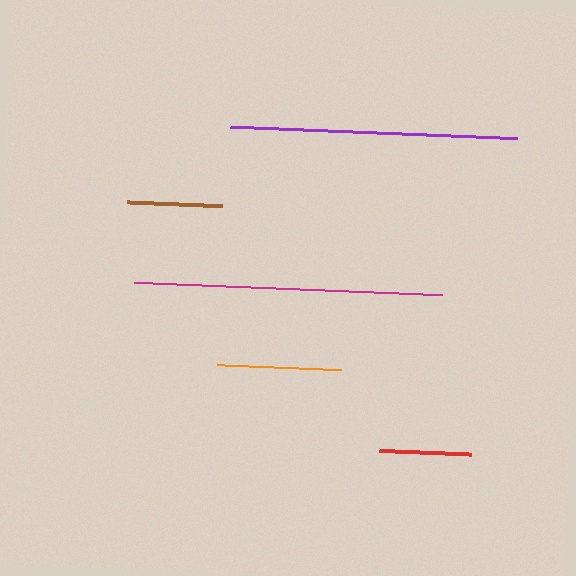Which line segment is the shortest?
The red line is the shortest at approximately 92 pixels.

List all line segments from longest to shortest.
From longest to shortest: magenta, purple, orange, brown, red.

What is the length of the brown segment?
The brown segment is approximately 95 pixels long.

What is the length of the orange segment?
The orange segment is approximately 123 pixels long.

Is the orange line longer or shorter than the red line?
The orange line is longer than the red line.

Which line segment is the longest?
The magenta line is the longest at approximately 308 pixels.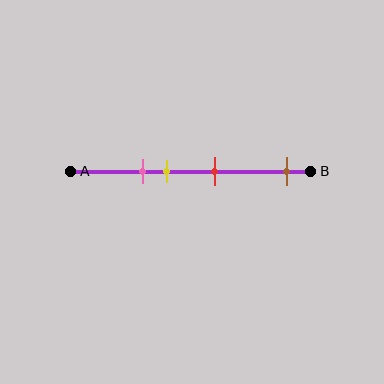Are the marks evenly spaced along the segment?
No, the marks are not evenly spaced.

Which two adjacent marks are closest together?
The pink and yellow marks are the closest adjacent pair.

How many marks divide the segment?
There are 4 marks dividing the segment.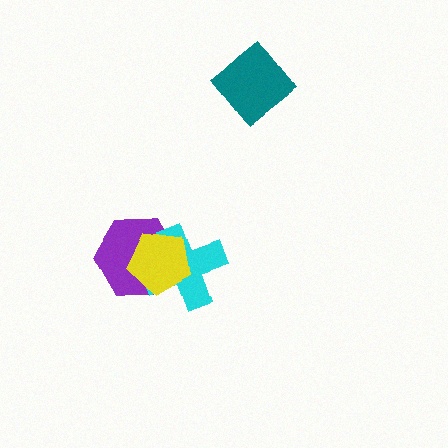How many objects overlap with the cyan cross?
2 objects overlap with the cyan cross.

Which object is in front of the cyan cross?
The yellow pentagon is in front of the cyan cross.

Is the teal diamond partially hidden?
No, no other shape covers it.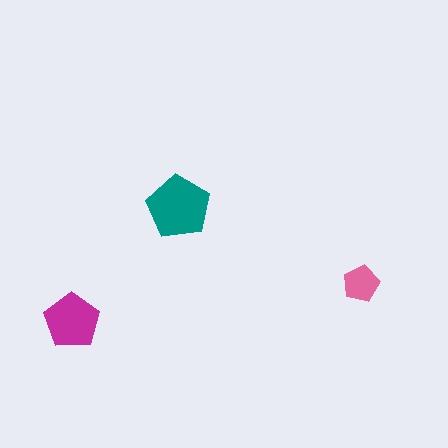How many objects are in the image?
There are 3 objects in the image.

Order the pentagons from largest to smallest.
the teal one, the magenta one, the pink one.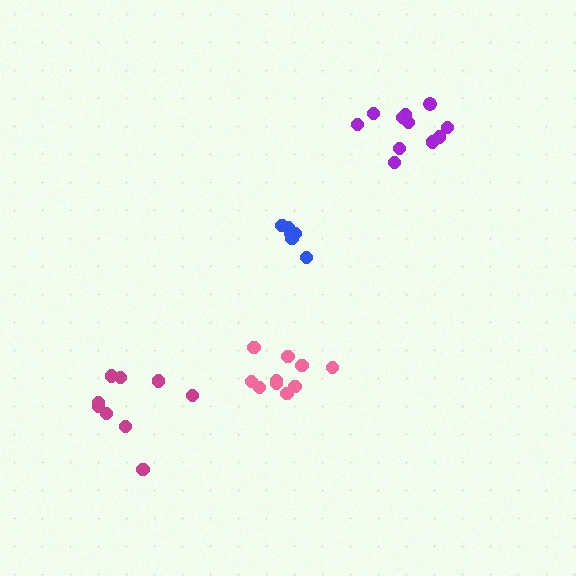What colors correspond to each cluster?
The clusters are colored: blue, pink, purple, magenta.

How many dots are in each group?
Group 1: 6 dots, Group 2: 10 dots, Group 3: 11 dots, Group 4: 9 dots (36 total).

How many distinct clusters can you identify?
There are 4 distinct clusters.